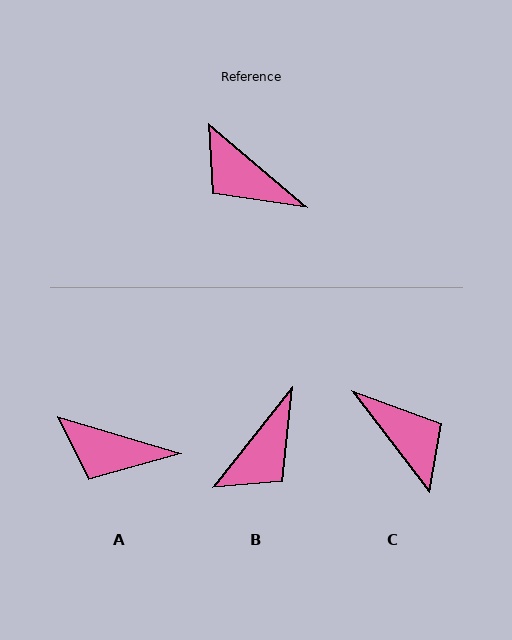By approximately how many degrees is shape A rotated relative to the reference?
Approximately 24 degrees counter-clockwise.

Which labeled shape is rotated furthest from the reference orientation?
C, about 168 degrees away.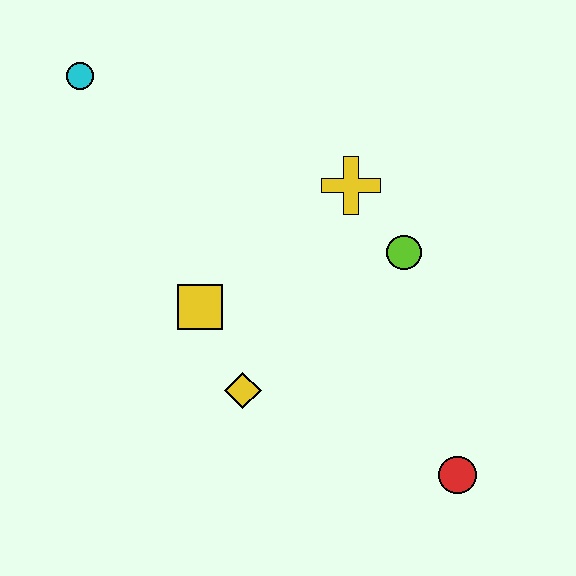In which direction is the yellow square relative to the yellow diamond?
The yellow square is above the yellow diamond.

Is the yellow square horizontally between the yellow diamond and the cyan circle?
Yes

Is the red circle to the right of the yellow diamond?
Yes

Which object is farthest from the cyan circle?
The red circle is farthest from the cyan circle.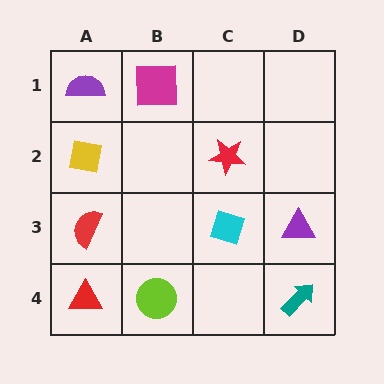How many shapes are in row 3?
3 shapes.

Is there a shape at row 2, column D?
No, that cell is empty.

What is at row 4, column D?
A teal arrow.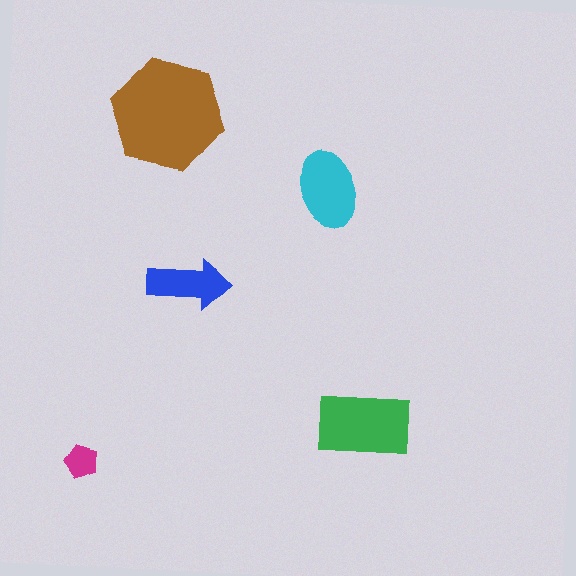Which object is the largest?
The brown hexagon.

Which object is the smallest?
The magenta pentagon.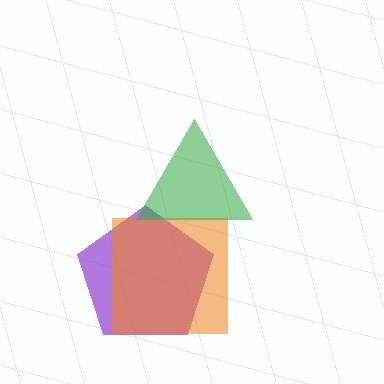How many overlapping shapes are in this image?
There are 3 overlapping shapes in the image.